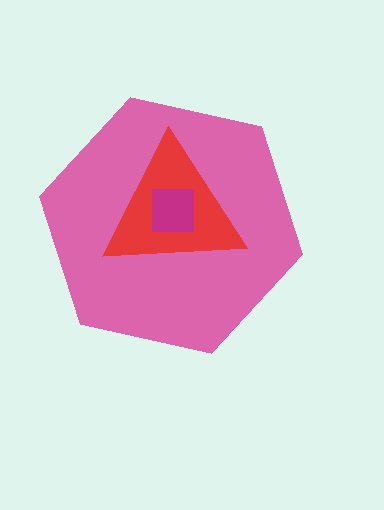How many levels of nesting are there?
3.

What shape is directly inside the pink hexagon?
The red triangle.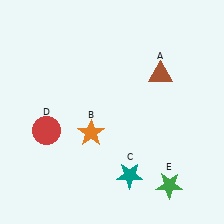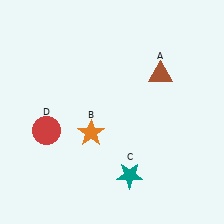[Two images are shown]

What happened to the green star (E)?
The green star (E) was removed in Image 2. It was in the bottom-right area of Image 1.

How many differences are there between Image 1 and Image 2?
There is 1 difference between the two images.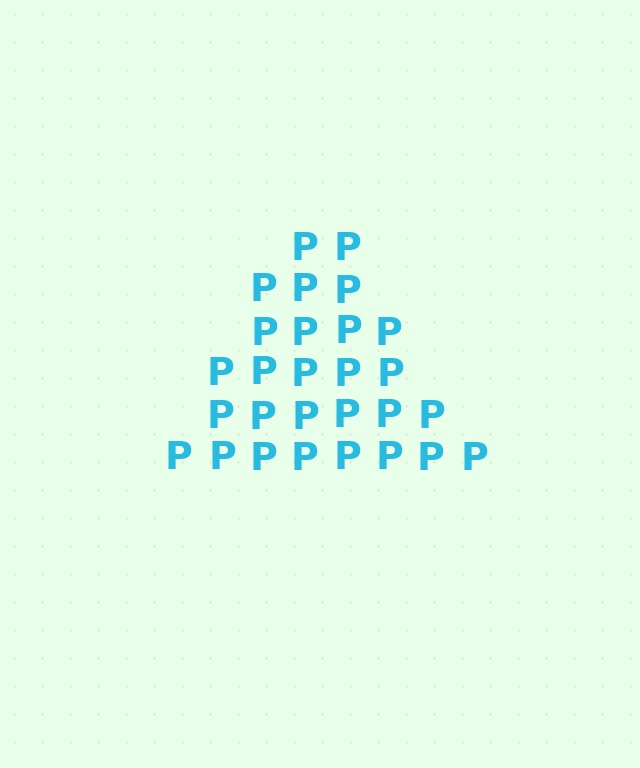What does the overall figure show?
The overall figure shows a triangle.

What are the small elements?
The small elements are letter P's.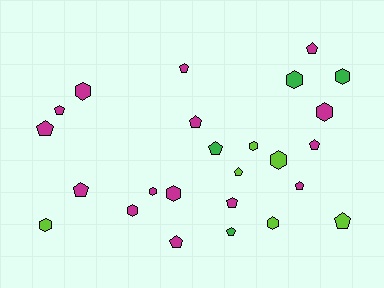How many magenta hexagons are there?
There are 5 magenta hexagons.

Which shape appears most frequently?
Pentagon, with 14 objects.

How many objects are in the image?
There are 25 objects.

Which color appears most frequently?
Magenta, with 15 objects.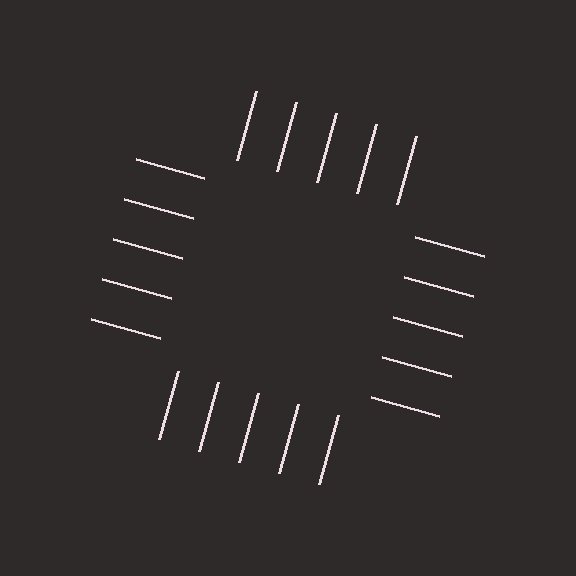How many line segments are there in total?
20 — 5 along each of the 4 edges.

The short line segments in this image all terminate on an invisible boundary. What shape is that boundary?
An illusory square — the line segments terminate on its edges but no continuous stroke is drawn.